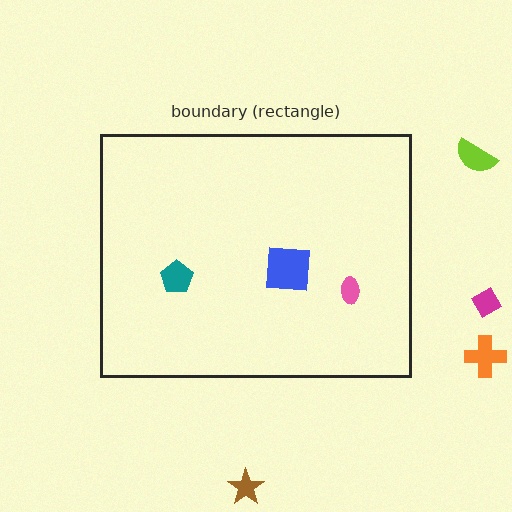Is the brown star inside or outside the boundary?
Outside.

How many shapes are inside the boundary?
3 inside, 4 outside.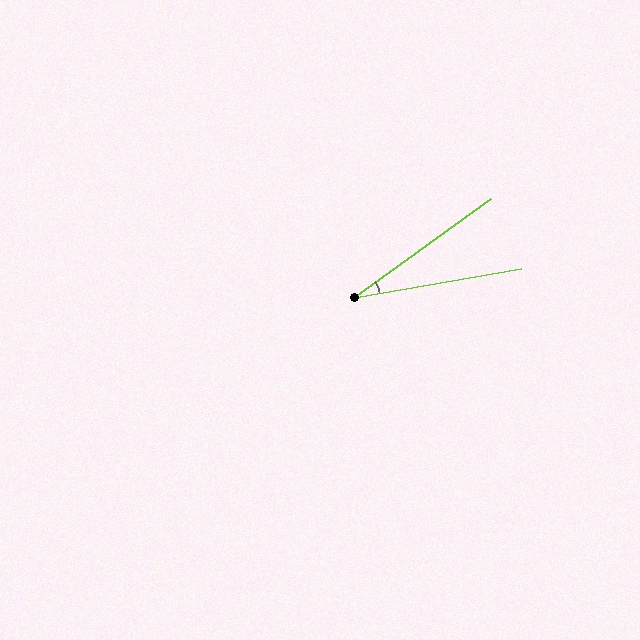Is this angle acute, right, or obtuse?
It is acute.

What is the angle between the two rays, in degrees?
Approximately 26 degrees.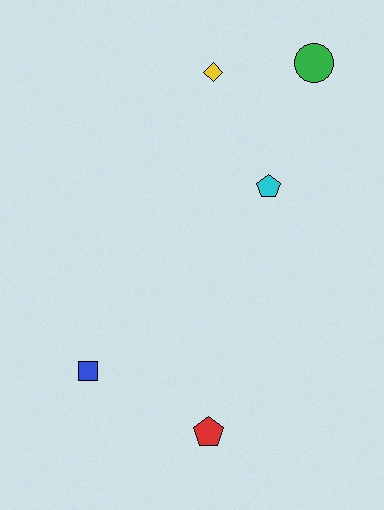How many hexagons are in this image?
There are no hexagons.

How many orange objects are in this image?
There are no orange objects.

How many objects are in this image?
There are 5 objects.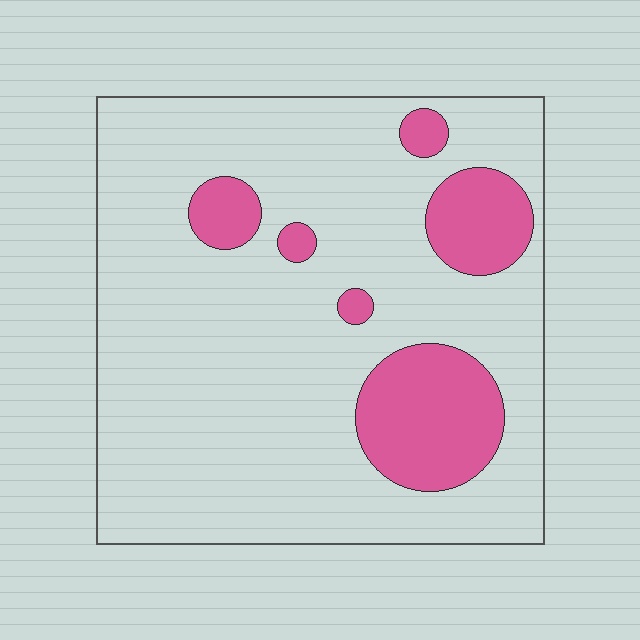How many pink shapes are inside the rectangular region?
6.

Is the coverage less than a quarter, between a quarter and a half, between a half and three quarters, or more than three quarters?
Less than a quarter.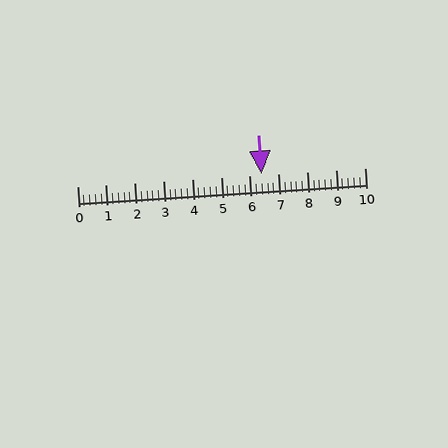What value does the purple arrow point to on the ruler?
The purple arrow points to approximately 6.4.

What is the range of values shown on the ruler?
The ruler shows values from 0 to 10.